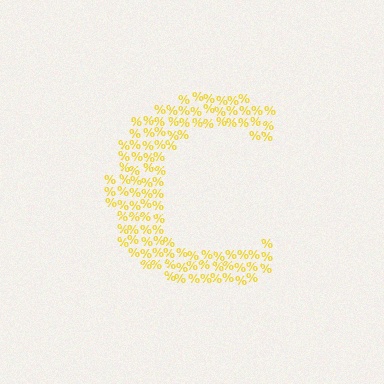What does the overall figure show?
The overall figure shows the letter C.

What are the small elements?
The small elements are percent signs.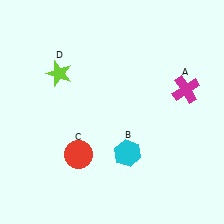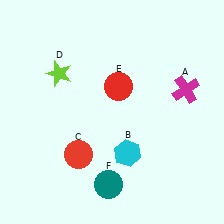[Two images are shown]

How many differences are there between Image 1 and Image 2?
There are 2 differences between the two images.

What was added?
A red circle (E), a teal circle (F) were added in Image 2.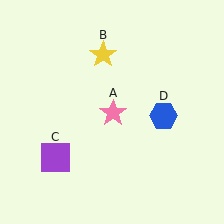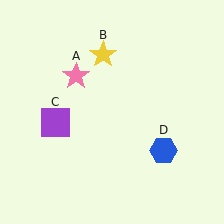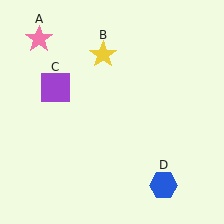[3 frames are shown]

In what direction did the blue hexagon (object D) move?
The blue hexagon (object D) moved down.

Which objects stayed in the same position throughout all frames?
Yellow star (object B) remained stationary.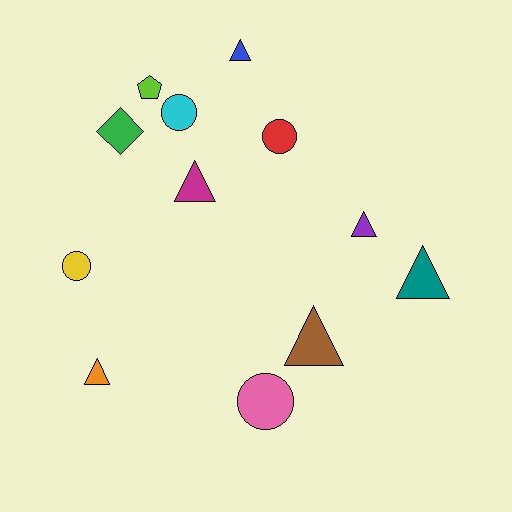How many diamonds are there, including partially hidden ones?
There is 1 diamond.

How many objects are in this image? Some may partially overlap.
There are 12 objects.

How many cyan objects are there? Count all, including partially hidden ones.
There is 1 cyan object.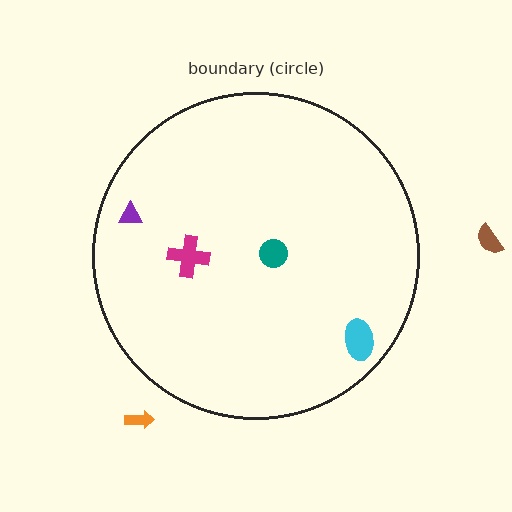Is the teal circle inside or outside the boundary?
Inside.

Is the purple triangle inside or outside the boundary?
Inside.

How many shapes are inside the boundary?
4 inside, 2 outside.